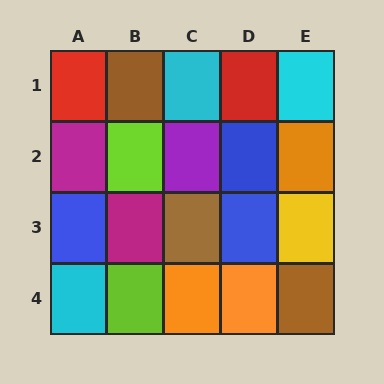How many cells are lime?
2 cells are lime.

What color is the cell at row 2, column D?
Blue.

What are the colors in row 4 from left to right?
Cyan, lime, orange, orange, brown.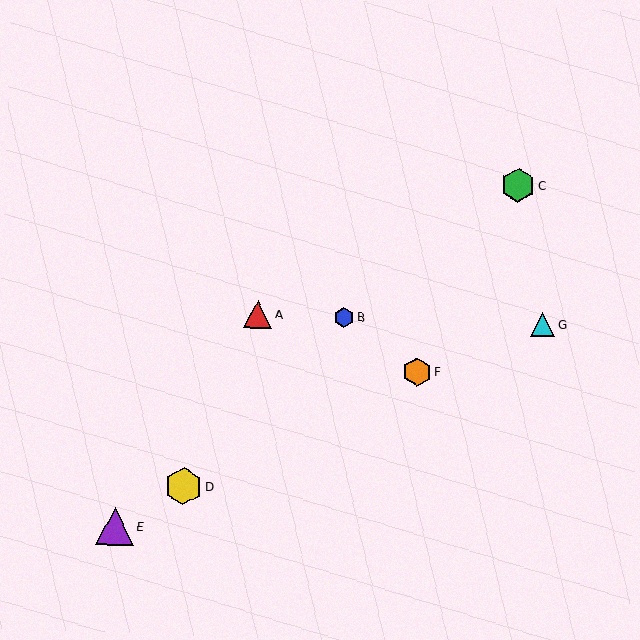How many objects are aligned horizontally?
3 objects (A, B, G) are aligned horizontally.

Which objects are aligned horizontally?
Objects A, B, G are aligned horizontally.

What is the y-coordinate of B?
Object B is at y≈317.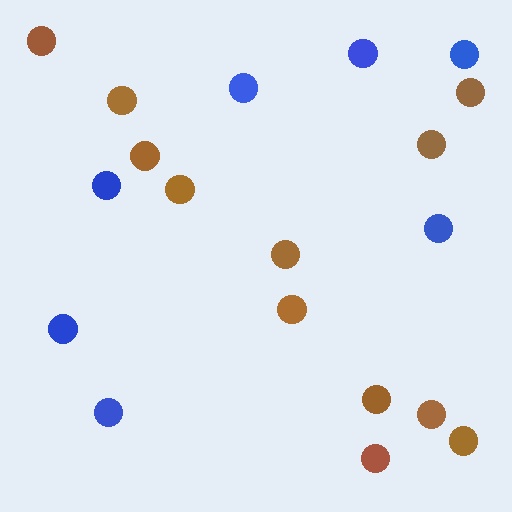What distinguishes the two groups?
There are 2 groups: one group of brown circles (12) and one group of blue circles (7).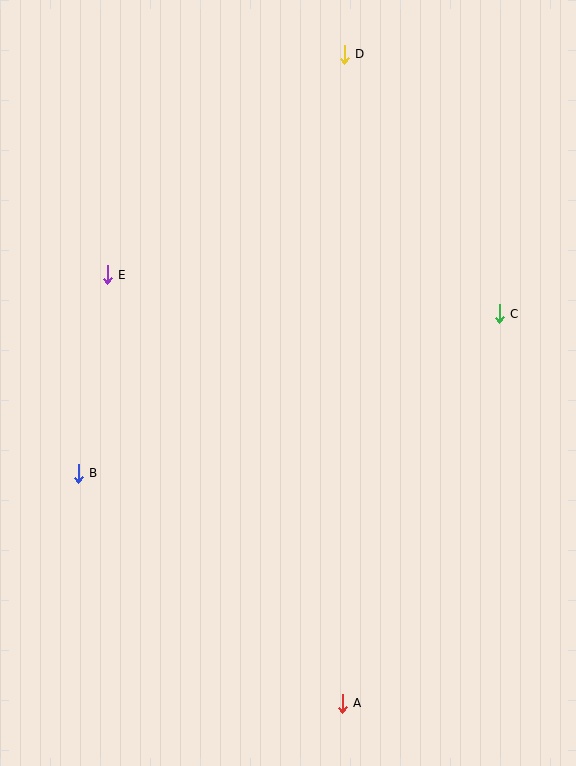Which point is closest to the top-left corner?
Point E is closest to the top-left corner.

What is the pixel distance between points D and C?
The distance between D and C is 302 pixels.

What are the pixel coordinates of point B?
Point B is at (78, 473).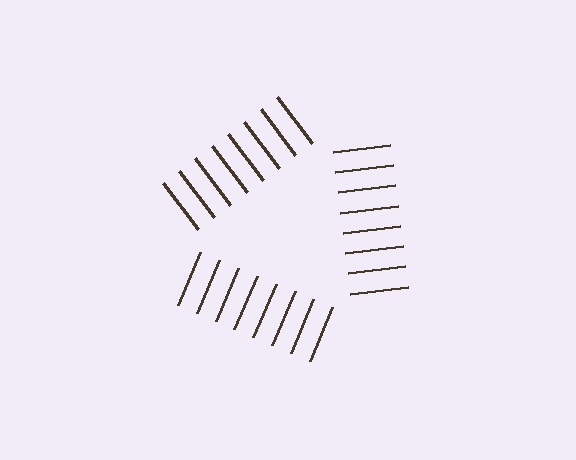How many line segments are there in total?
24 — 8 along each of the 3 edges.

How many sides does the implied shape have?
3 sides — the line-ends trace a triangle.